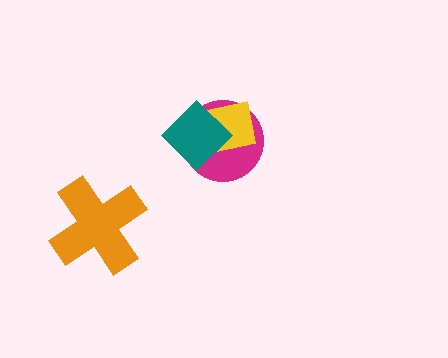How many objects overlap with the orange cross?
0 objects overlap with the orange cross.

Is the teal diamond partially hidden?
No, no other shape covers it.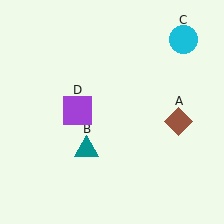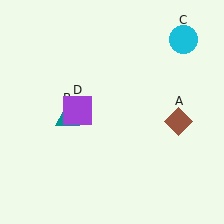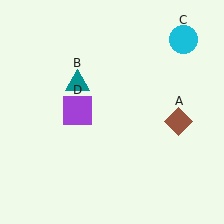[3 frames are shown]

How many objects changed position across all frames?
1 object changed position: teal triangle (object B).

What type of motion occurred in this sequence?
The teal triangle (object B) rotated clockwise around the center of the scene.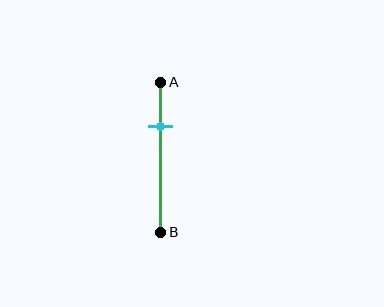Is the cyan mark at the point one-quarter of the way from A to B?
No, the mark is at about 30% from A, not at the 25% one-quarter point.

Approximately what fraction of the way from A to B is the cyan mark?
The cyan mark is approximately 30% of the way from A to B.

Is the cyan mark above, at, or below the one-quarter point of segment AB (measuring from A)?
The cyan mark is below the one-quarter point of segment AB.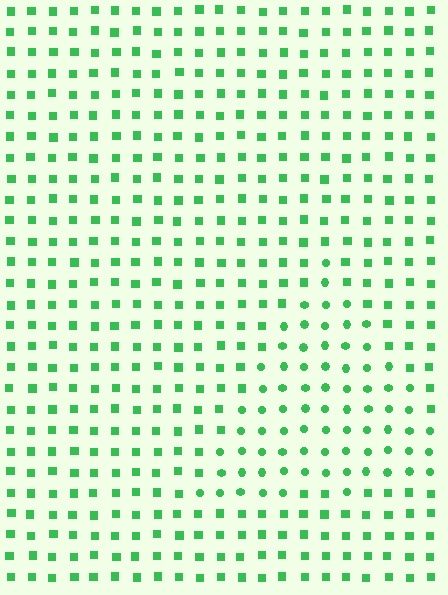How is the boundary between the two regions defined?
The boundary is defined by a change in element shape: circles inside vs. squares outside. All elements share the same color and spacing.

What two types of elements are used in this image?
The image uses circles inside the triangle region and squares outside it.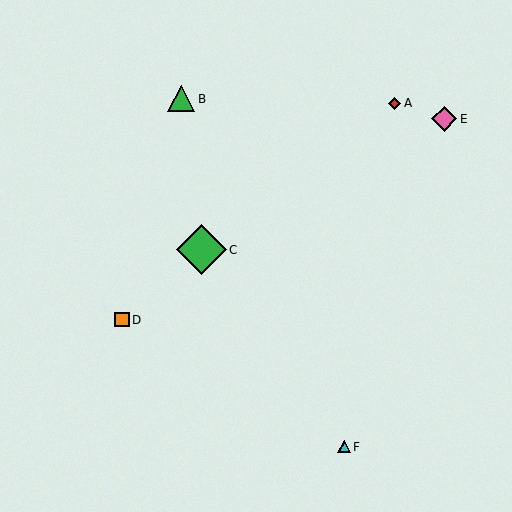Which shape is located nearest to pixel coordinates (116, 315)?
The orange square (labeled D) at (122, 320) is nearest to that location.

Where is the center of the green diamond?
The center of the green diamond is at (201, 250).